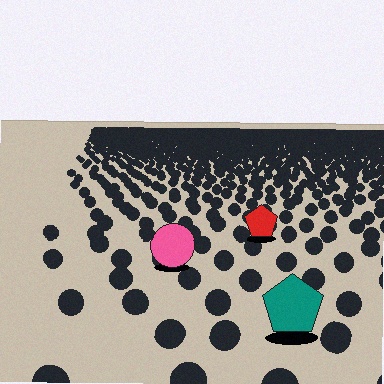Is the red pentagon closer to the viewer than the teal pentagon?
No. The teal pentagon is closer — you can tell from the texture gradient: the ground texture is coarser near it.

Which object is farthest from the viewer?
The red pentagon is farthest from the viewer. It appears smaller and the ground texture around it is denser.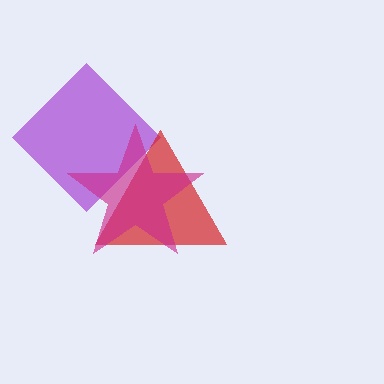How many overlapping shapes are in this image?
There are 3 overlapping shapes in the image.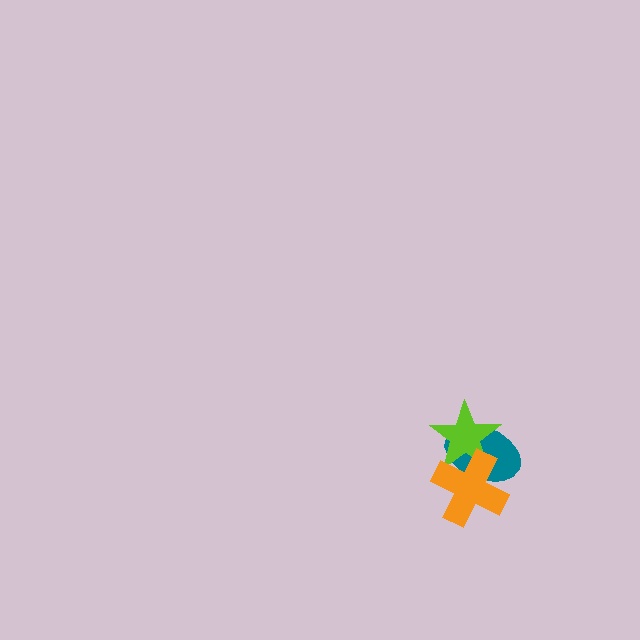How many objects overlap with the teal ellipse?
2 objects overlap with the teal ellipse.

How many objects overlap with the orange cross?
2 objects overlap with the orange cross.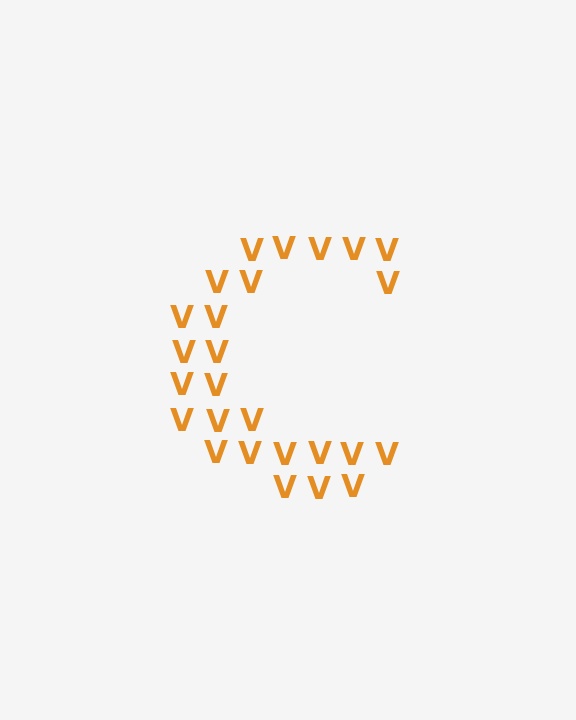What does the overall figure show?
The overall figure shows the letter C.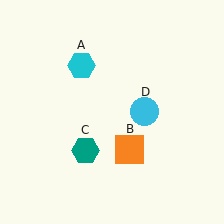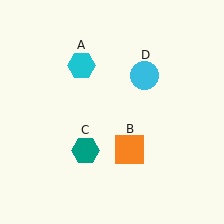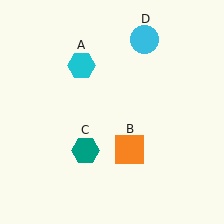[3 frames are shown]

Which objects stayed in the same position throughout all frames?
Cyan hexagon (object A) and orange square (object B) and teal hexagon (object C) remained stationary.